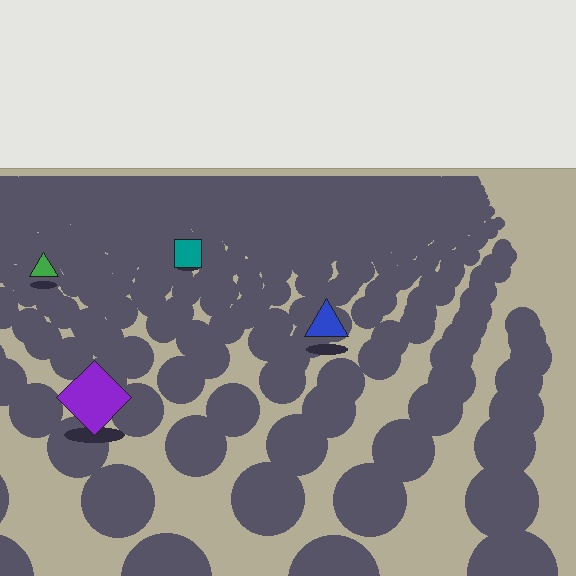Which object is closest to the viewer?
The purple diamond is closest. The texture marks near it are larger and more spread out.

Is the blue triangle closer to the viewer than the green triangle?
Yes. The blue triangle is closer — you can tell from the texture gradient: the ground texture is coarser near it.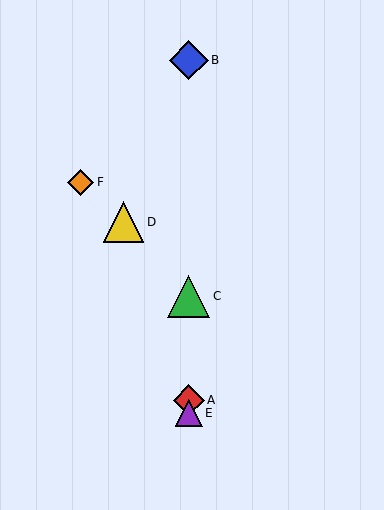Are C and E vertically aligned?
Yes, both are at x≈189.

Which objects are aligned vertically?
Objects A, B, C, E are aligned vertically.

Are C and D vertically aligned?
No, C is at x≈189 and D is at x≈123.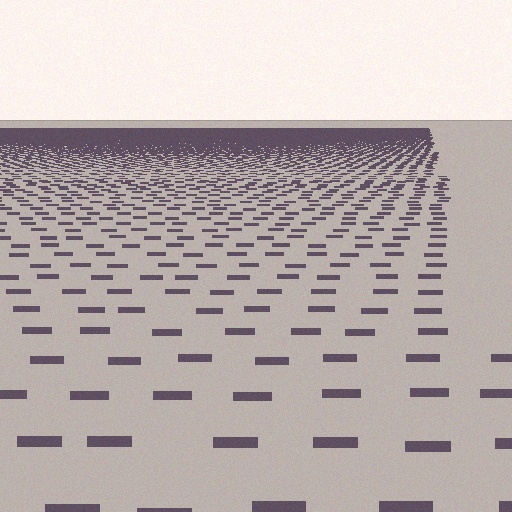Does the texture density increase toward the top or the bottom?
Density increases toward the top.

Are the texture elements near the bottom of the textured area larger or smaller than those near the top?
Larger. Near the bottom, elements are closer to the viewer and appear at a bigger on-screen size.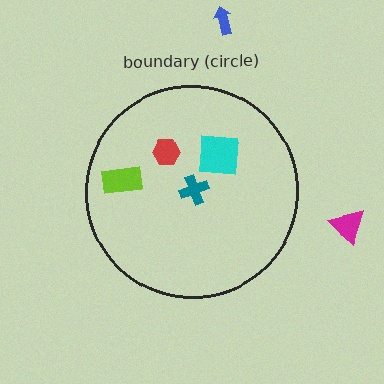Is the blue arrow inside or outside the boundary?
Outside.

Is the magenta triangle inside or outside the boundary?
Outside.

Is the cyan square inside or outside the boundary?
Inside.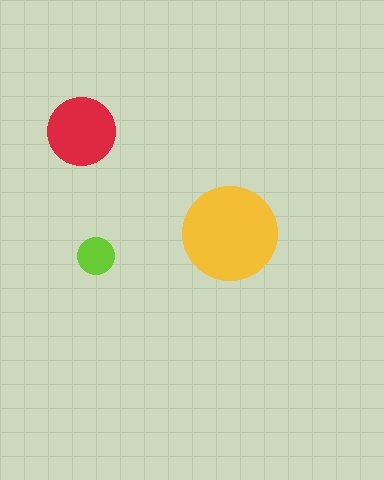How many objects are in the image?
There are 3 objects in the image.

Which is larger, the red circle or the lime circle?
The red one.